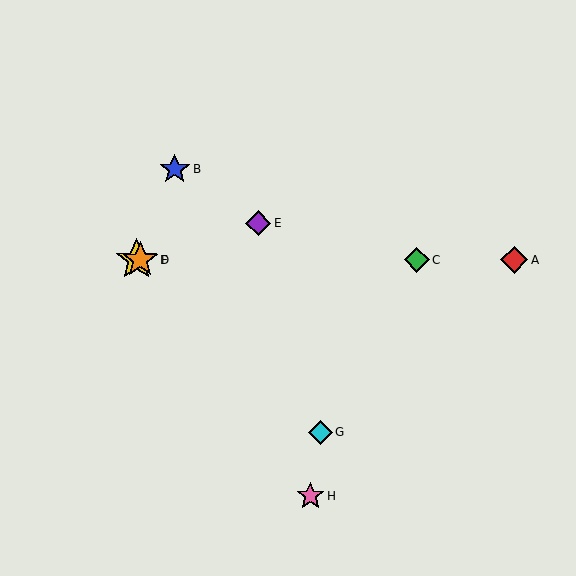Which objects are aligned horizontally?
Objects A, C, D, F are aligned horizontally.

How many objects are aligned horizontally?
4 objects (A, C, D, F) are aligned horizontally.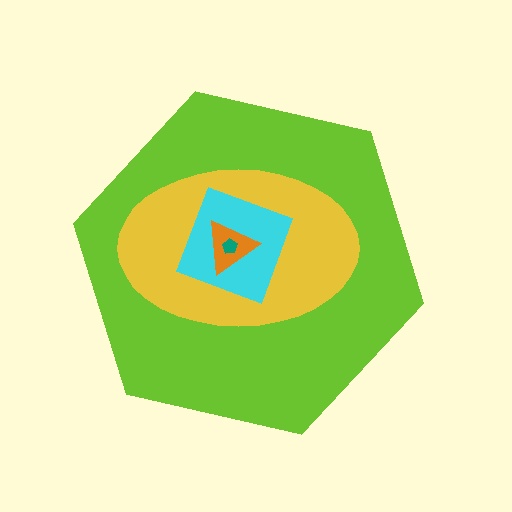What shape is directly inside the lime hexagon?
The yellow ellipse.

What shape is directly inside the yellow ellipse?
The cyan square.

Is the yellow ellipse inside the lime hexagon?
Yes.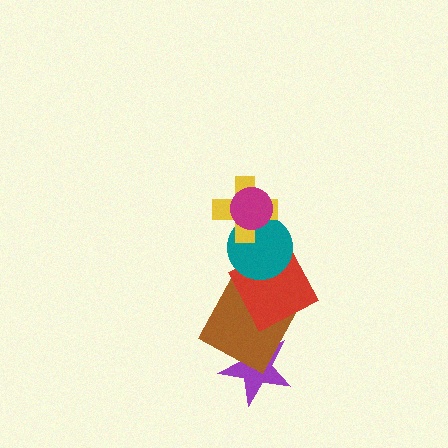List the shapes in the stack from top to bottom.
From top to bottom: the magenta circle, the yellow cross, the teal circle, the red square, the brown square, the purple star.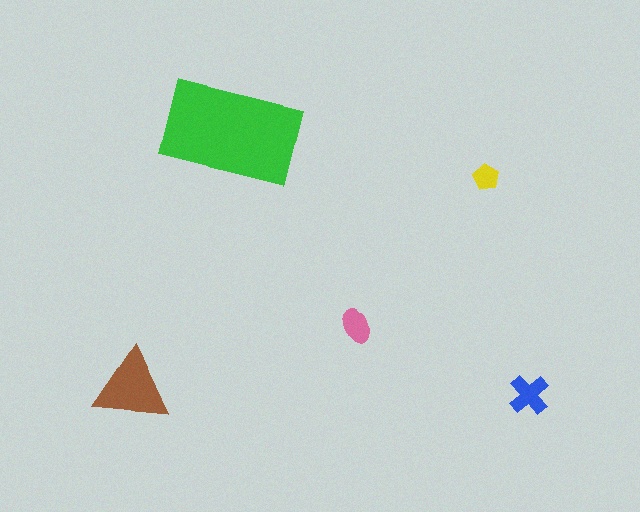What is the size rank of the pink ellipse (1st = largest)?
4th.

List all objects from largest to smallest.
The green rectangle, the brown triangle, the blue cross, the pink ellipse, the yellow pentagon.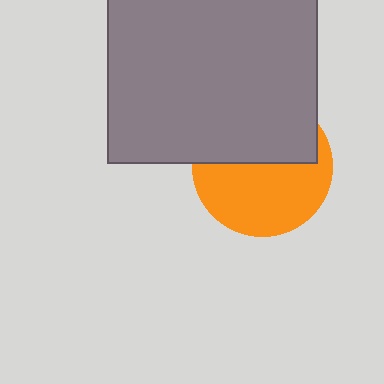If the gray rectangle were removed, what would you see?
You would see the complete orange circle.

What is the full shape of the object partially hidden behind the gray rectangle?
The partially hidden object is an orange circle.